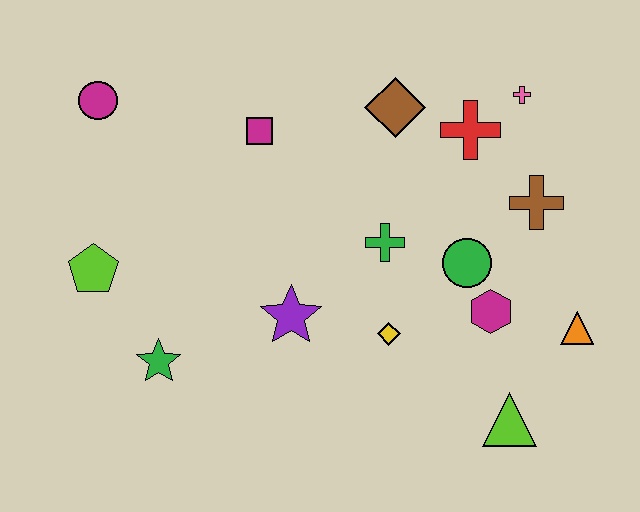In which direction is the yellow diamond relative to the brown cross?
The yellow diamond is to the left of the brown cross.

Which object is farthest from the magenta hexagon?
The magenta circle is farthest from the magenta hexagon.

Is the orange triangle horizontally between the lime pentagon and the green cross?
No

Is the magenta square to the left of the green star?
No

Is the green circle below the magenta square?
Yes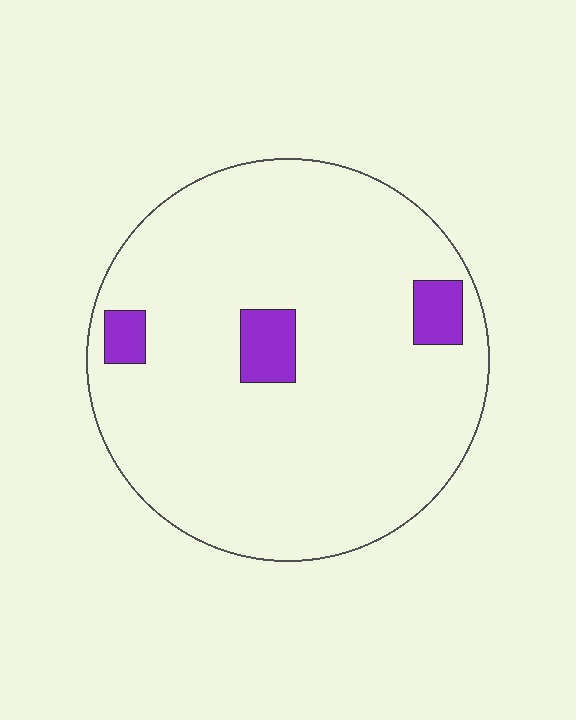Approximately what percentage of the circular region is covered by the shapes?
Approximately 10%.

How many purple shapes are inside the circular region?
3.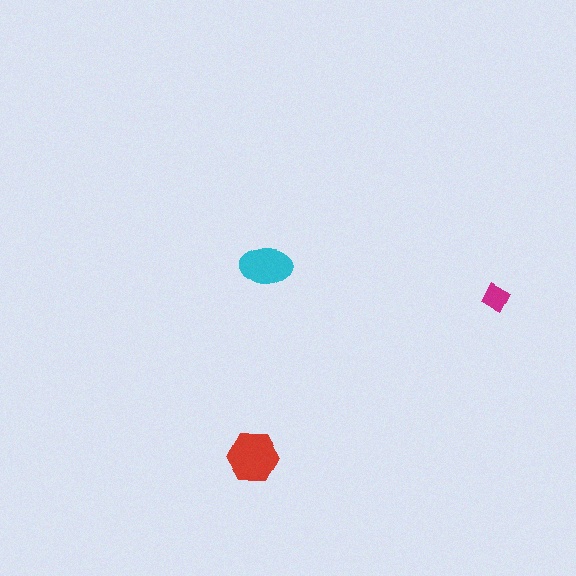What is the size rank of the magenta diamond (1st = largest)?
3rd.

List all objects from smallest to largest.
The magenta diamond, the cyan ellipse, the red hexagon.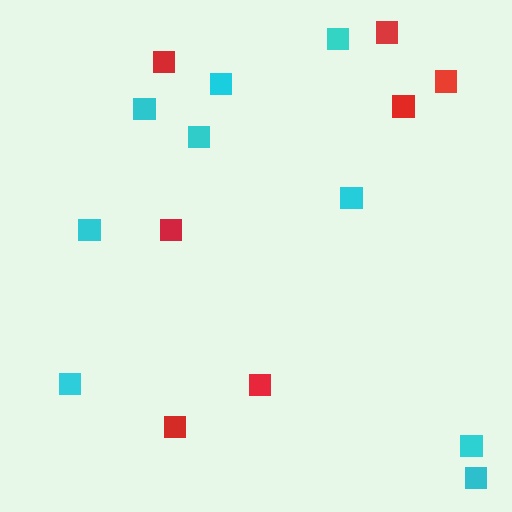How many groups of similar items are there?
There are 2 groups: one group of red squares (7) and one group of cyan squares (9).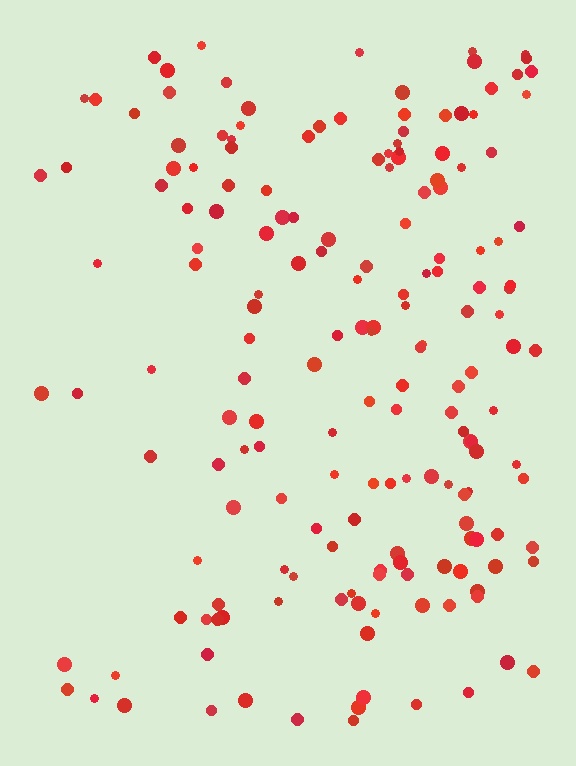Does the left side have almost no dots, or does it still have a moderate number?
Still a moderate number, just noticeably fewer than the right.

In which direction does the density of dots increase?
From left to right, with the right side densest.